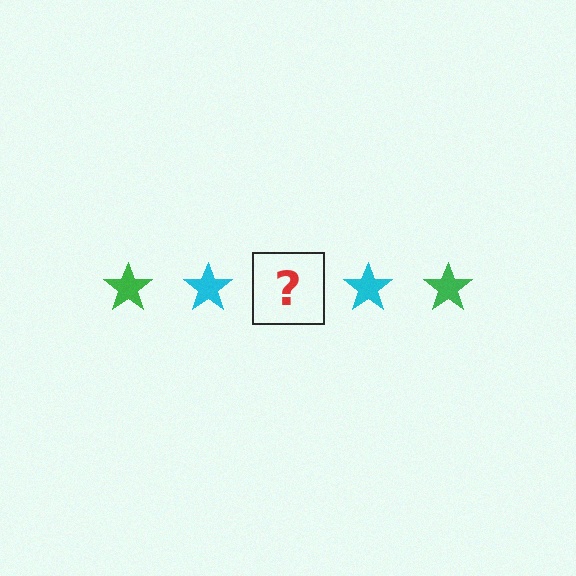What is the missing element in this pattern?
The missing element is a green star.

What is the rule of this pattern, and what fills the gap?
The rule is that the pattern cycles through green, cyan stars. The gap should be filled with a green star.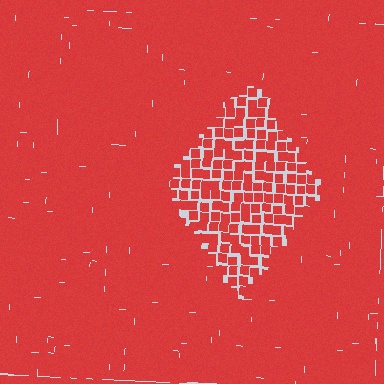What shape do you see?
I see a diamond.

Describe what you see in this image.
The image contains small red elements arranged at two different densities. A diamond-shaped region is visible where the elements are less densely packed than the surrounding area.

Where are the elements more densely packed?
The elements are more densely packed outside the diamond boundary.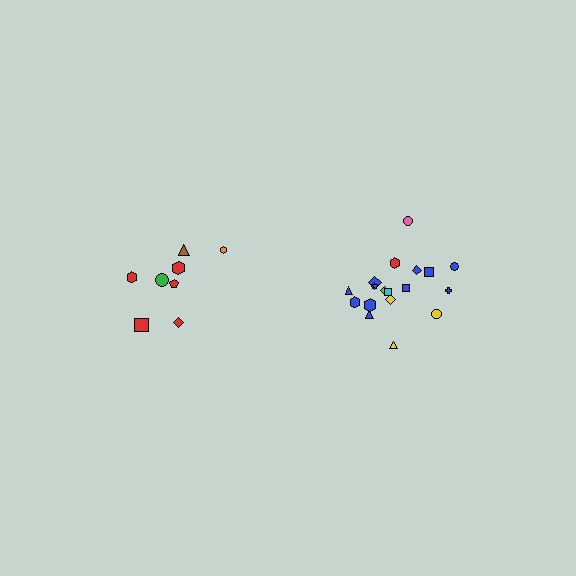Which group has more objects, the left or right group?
The right group.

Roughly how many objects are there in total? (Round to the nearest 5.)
Roughly 25 objects in total.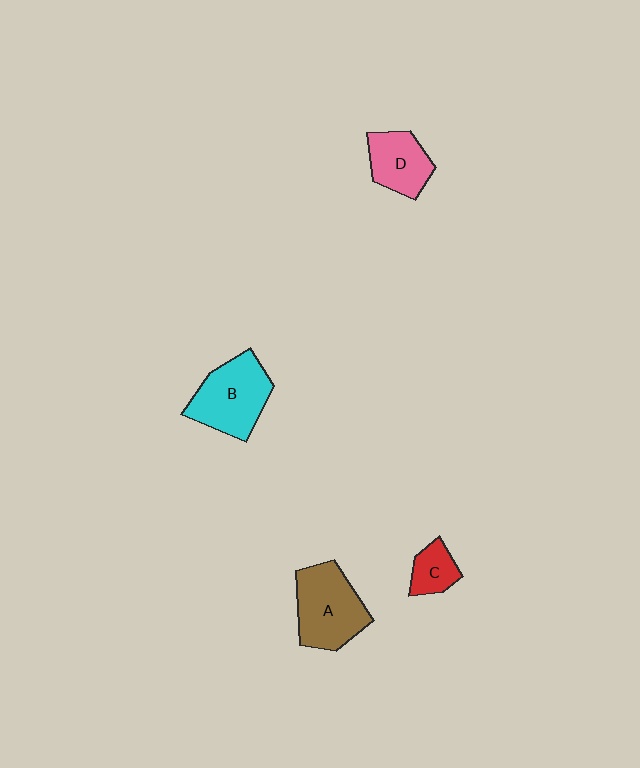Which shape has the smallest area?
Shape C (red).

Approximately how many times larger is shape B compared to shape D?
Approximately 1.5 times.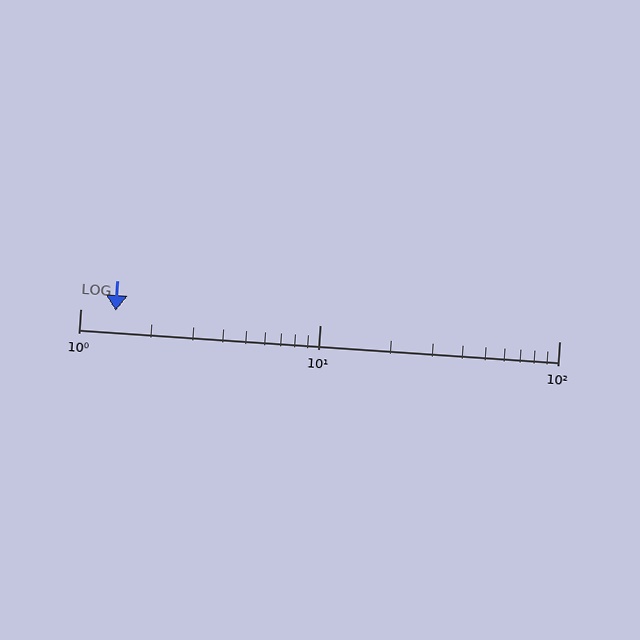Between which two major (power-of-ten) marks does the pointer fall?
The pointer is between 1 and 10.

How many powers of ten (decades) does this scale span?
The scale spans 2 decades, from 1 to 100.